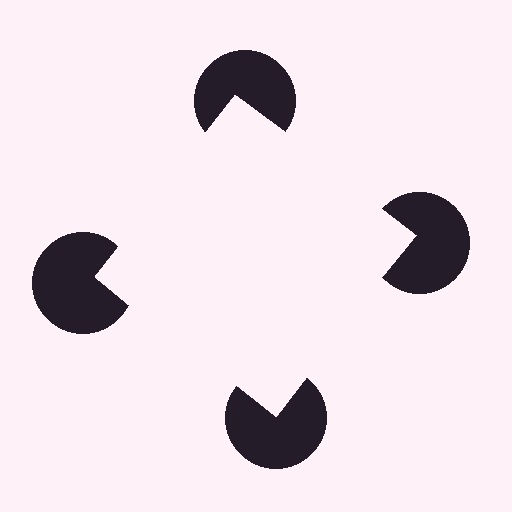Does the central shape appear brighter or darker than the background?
It typically appears slightly brighter than the background, even though no actual brightness change is drawn.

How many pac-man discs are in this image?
There are 4 — one at each vertex of the illusory square.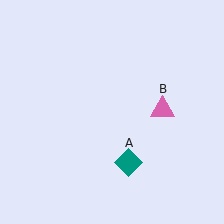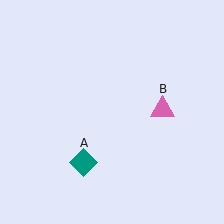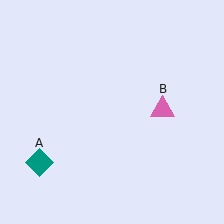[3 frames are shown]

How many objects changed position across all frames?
1 object changed position: teal diamond (object A).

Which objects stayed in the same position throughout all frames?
Pink triangle (object B) remained stationary.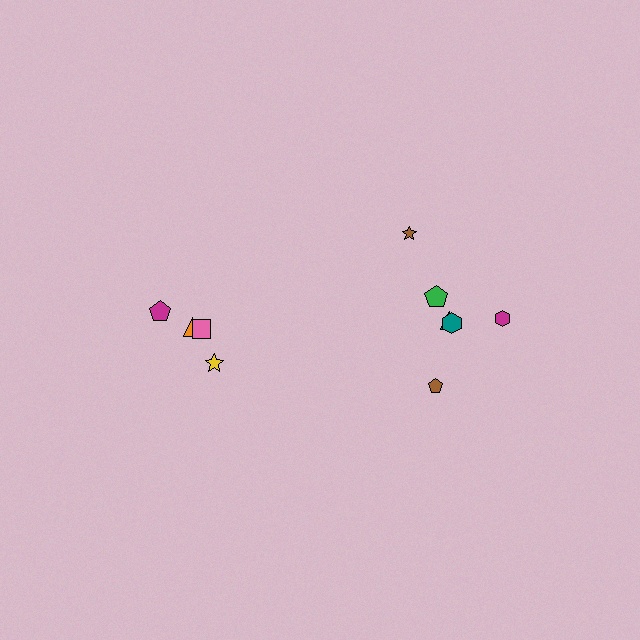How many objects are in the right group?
There are 6 objects.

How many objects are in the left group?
There are 4 objects.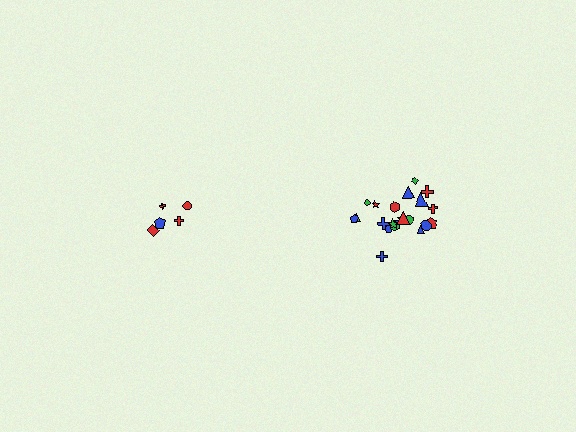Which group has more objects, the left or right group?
The right group.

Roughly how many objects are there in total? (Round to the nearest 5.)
Roughly 25 objects in total.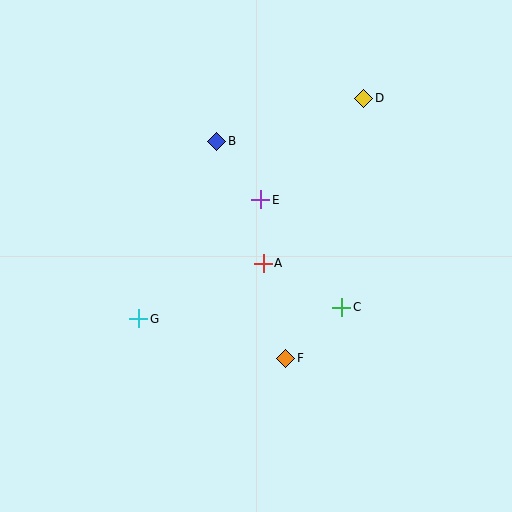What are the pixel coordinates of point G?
Point G is at (139, 319).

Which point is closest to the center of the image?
Point A at (263, 263) is closest to the center.